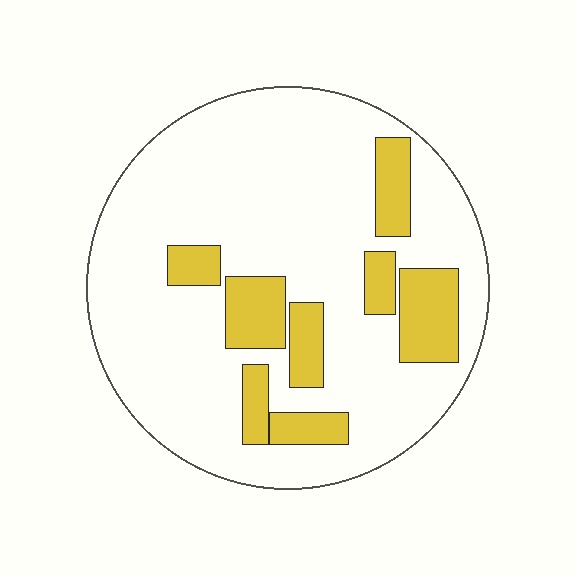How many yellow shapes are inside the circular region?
8.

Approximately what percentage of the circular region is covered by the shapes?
Approximately 20%.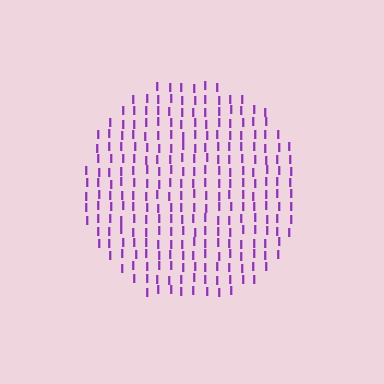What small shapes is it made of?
It is made of small letter I's.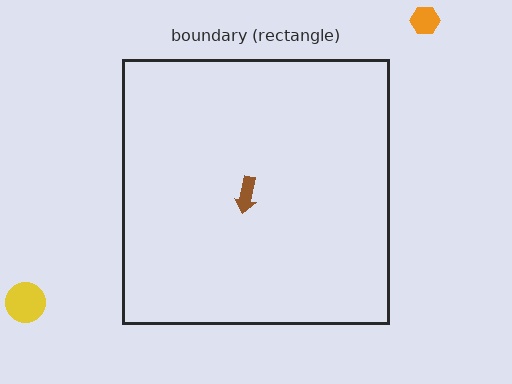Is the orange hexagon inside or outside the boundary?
Outside.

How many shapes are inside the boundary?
1 inside, 2 outside.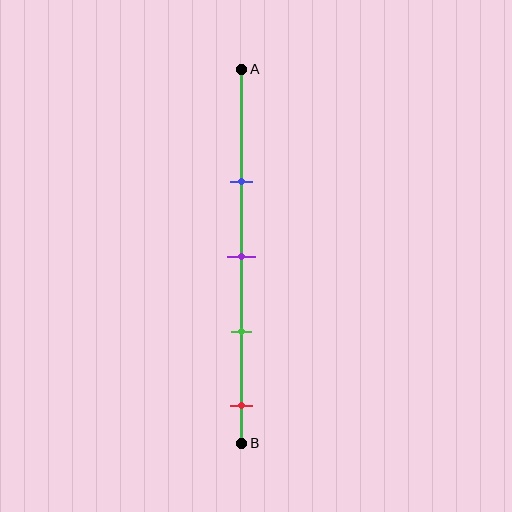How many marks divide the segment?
There are 4 marks dividing the segment.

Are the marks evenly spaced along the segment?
Yes, the marks are approximately evenly spaced.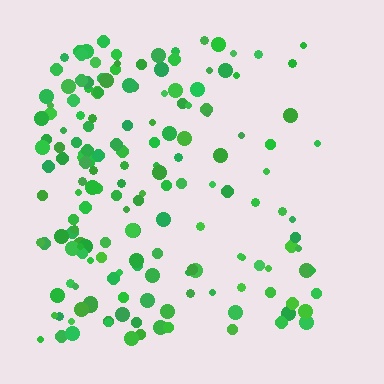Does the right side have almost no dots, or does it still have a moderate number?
Still a moderate number, just noticeably fewer than the left.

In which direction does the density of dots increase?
From right to left, with the left side densest.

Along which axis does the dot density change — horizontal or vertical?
Horizontal.